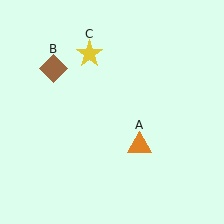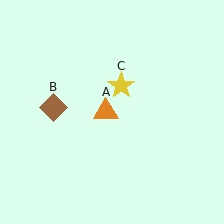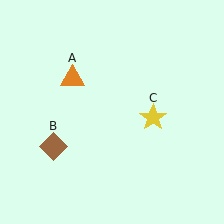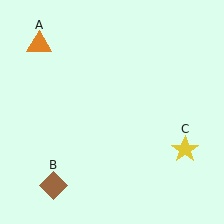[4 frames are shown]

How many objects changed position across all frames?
3 objects changed position: orange triangle (object A), brown diamond (object B), yellow star (object C).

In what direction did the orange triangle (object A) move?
The orange triangle (object A) moved up and to the left.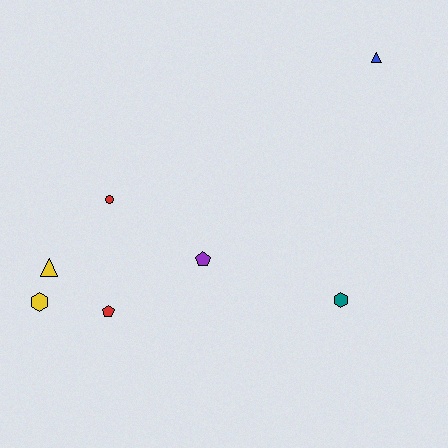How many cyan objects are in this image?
There are no cyan objects.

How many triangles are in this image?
There are 2 triangles.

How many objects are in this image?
There are 7 objects.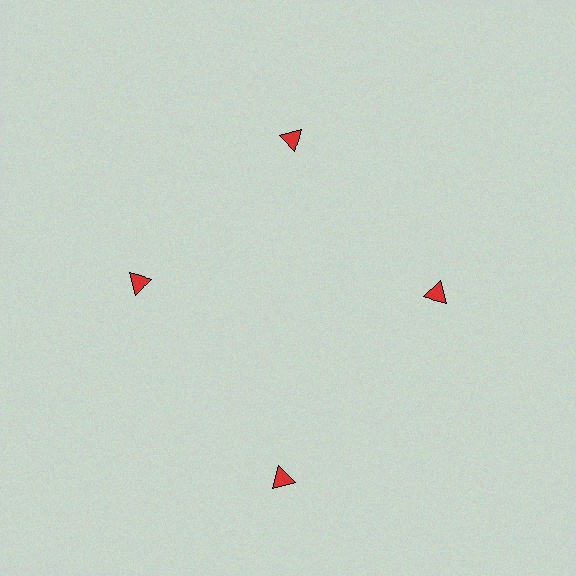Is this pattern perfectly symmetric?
No. The 4 red triangles are arranged in a ring, but one element near the 6 o'clock position is pushed outward from the center, breaking the 4-fold rotational symmetry.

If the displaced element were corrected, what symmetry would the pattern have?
It would have 4-fold rotational symmetry — the pattern would map onto itself every 90 degrees.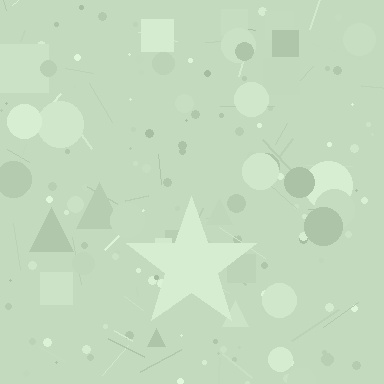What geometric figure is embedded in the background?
A star is embedded in the background.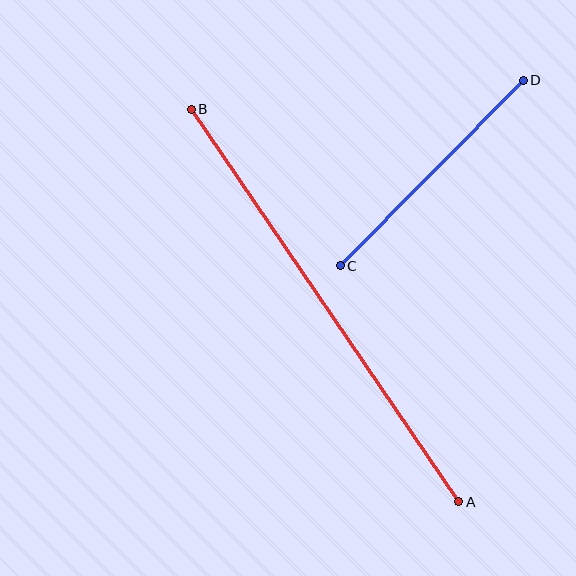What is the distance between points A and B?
The distance is approximately 475 pixels.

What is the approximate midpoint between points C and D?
The midpoint is at approximately (432, 173) pixels.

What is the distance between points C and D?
The distance is approximately 261 pixels.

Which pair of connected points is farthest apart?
Points A and B are farthest apart.